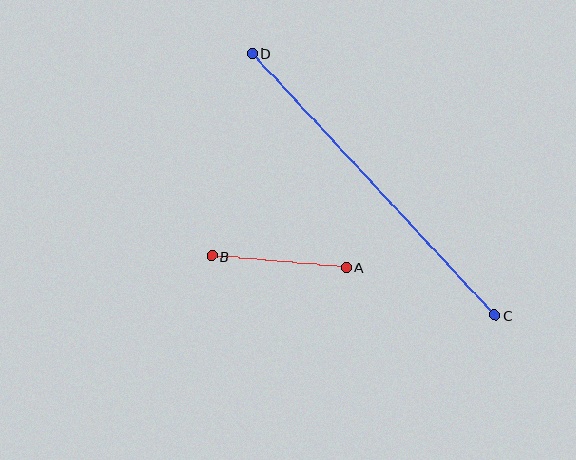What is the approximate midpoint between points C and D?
The midpoint is at approximately (373, 184) pixels.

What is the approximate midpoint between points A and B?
The midpoint is at approximately (279, 262) pixels.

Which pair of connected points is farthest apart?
Points C and D are farthest apart.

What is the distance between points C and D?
The distance is approximately 357 pixels.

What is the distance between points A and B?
The distance is approximately 135 pixels.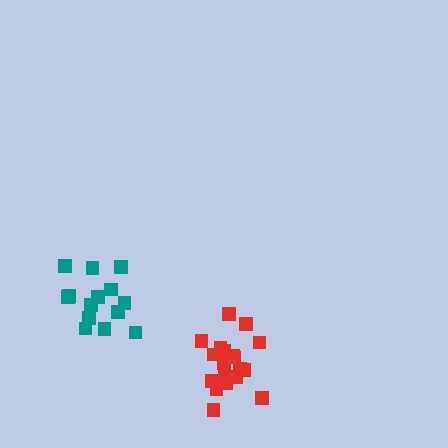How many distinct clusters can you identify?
There are 2 distinct clusters.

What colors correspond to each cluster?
The clusters are colored: red, teal.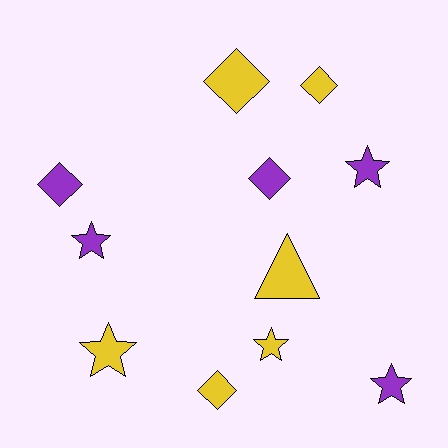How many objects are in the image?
There are 11 objects.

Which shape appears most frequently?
Diamond, with 5 objects.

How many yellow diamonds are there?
There are 3 yellow diamonds.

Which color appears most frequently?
Yellow, with 6 objects.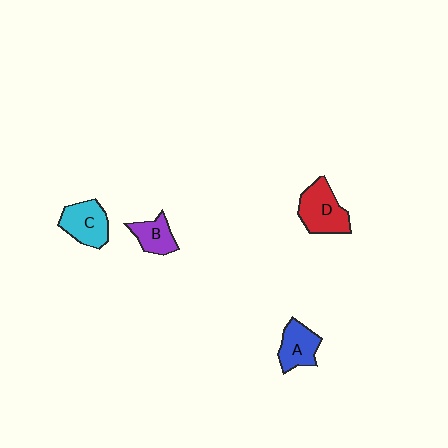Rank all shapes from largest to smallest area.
From largest to smallest: D (red), C (cyan), A (blue), B (purple).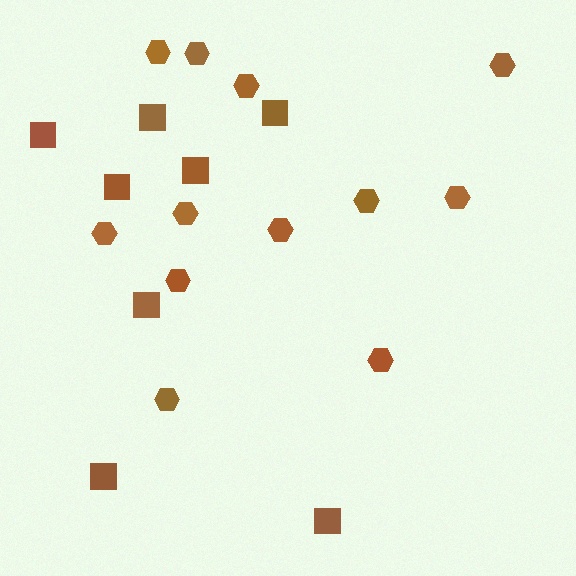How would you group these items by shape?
There are 2 groups: one group of hexagons (12) and one group of squares (8).